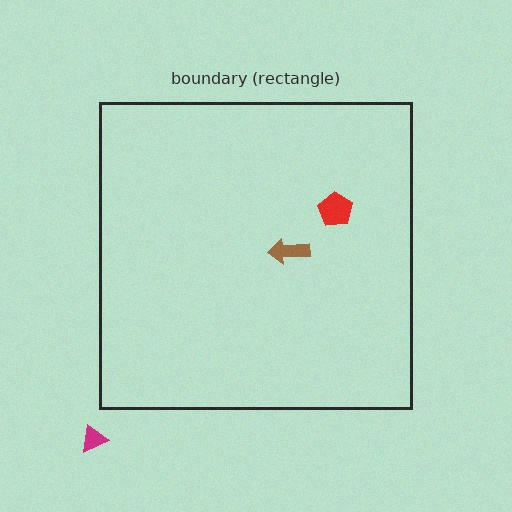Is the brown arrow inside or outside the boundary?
Inside.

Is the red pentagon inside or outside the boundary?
Inside.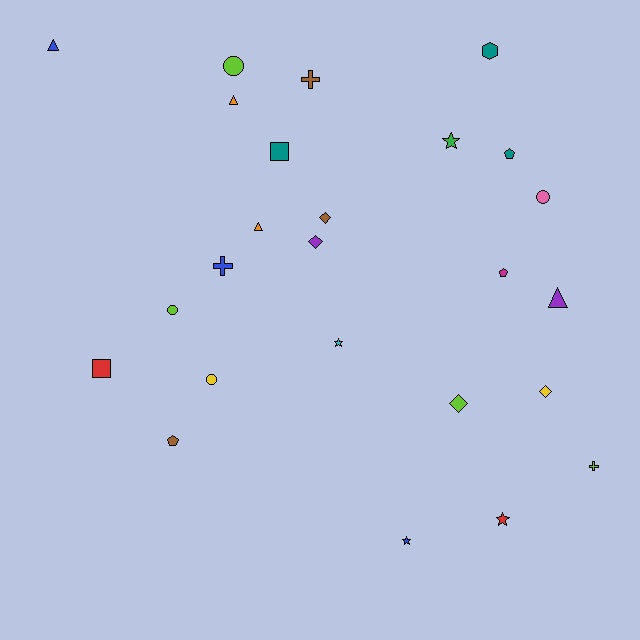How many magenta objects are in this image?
There is 1 magenta object.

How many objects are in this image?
There are 25 objects.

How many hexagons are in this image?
There is 1 hexagon.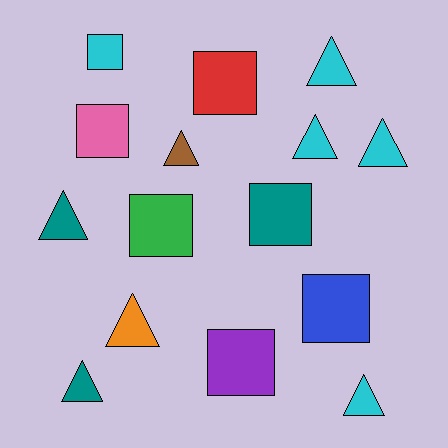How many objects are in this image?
There are 15 objects.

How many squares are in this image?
There are 7 squares.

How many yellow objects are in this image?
There are no yellow objects.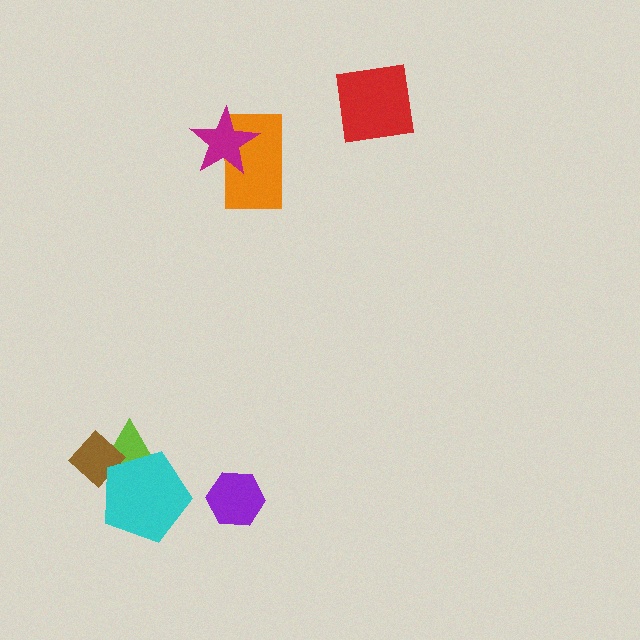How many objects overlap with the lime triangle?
2 objects overlap with the lime triangle.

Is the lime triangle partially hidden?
Yes, it is partially covered by another shape.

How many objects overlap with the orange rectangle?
1 object overlaps with the orange rectangle.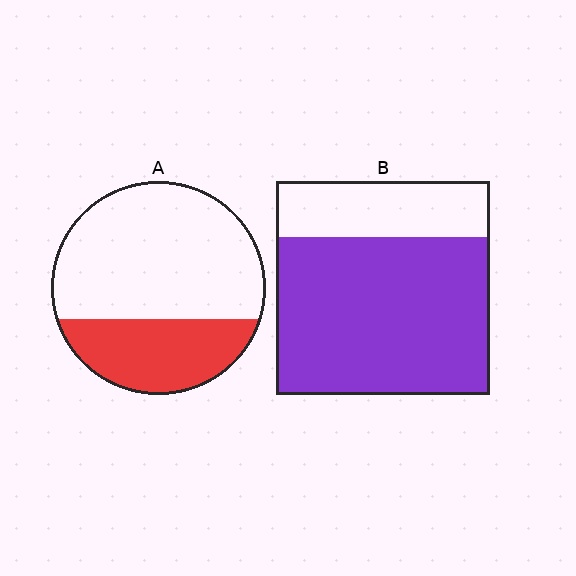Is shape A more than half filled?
No.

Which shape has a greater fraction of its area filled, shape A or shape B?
Shape B.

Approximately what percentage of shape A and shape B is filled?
A is approximately 30% and B is approximately 75%.